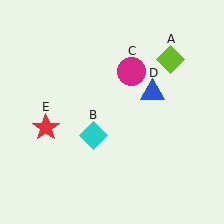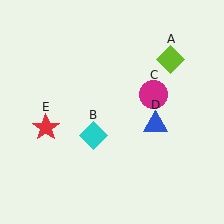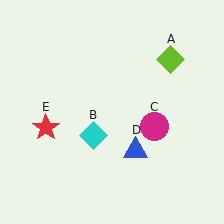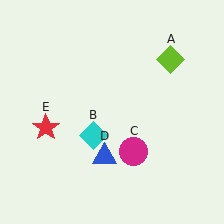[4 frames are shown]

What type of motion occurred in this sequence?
The magenta circle (object C), blue triangle (object D) rotated clockwise around the center of the scene.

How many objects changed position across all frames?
2 objects changed position: magenta circle (object C), blue triangle (object D).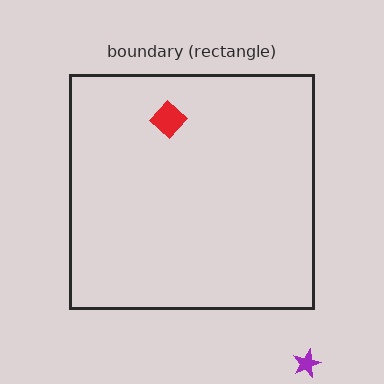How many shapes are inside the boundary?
1 inside, 1 outside.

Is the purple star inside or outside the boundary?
Outside.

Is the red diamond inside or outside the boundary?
Inside.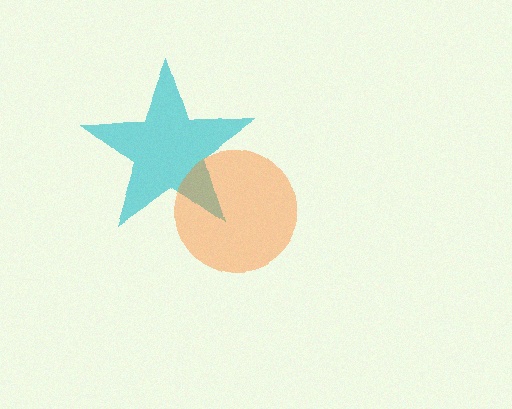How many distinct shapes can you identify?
There are 2 distinct shapes: a cyan star, an orange circle.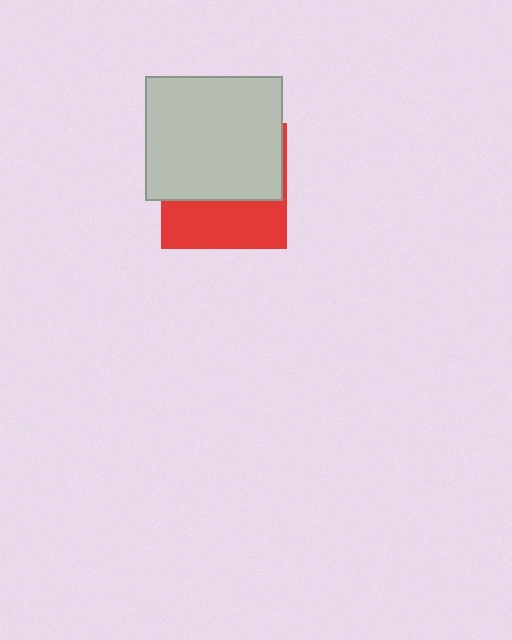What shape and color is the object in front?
The object in front is a light gray rectangle.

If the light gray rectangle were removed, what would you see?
You would see the complete red square.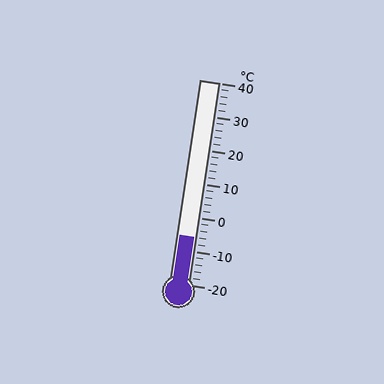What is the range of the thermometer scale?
The thermometer scale ranges from -20°C to 40°C.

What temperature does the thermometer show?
The thermometer shows approximately -6°C.